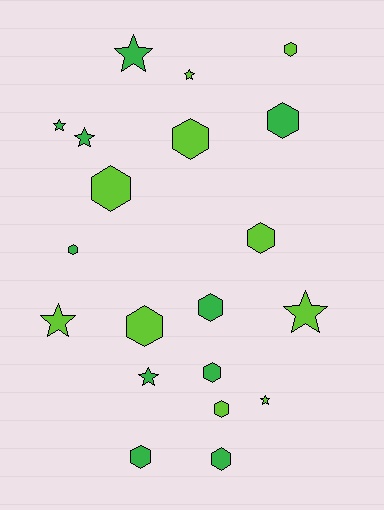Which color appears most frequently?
Green, with 10 objects.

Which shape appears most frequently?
Hexagon, with 12 objects.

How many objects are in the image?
There are 20 objects.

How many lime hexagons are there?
There are 6 lime hexagons.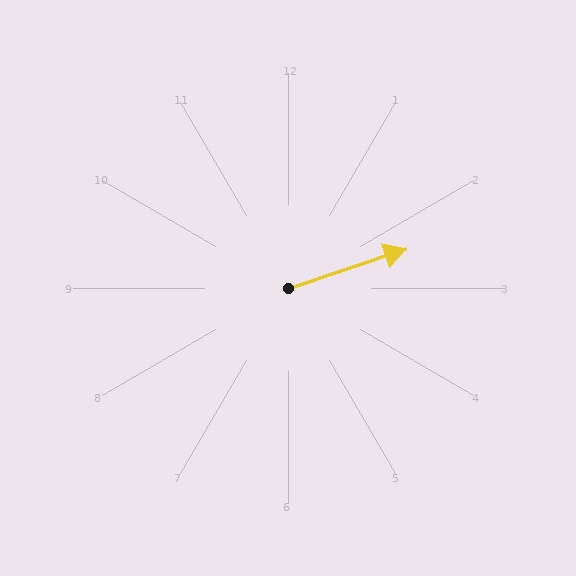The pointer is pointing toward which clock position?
Roughly 2 o'clock.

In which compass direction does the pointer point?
East.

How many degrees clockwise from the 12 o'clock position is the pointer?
Approximately 71 degrees.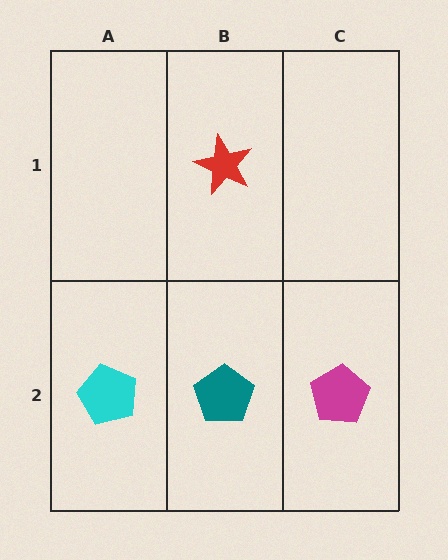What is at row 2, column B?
A teal pentagon.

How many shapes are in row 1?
1 shape.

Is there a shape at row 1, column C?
No, that cell is empty.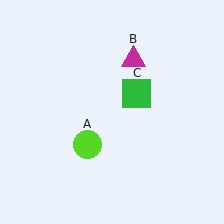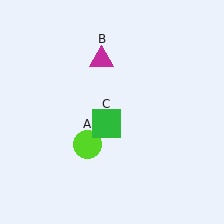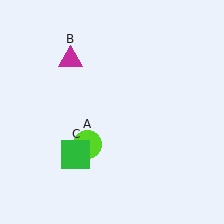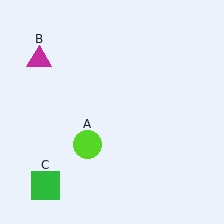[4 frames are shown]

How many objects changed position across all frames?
2 objects changed position: magenta triangle (object B), green square (object C).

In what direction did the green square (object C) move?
The green square (object C) moved down and to the left.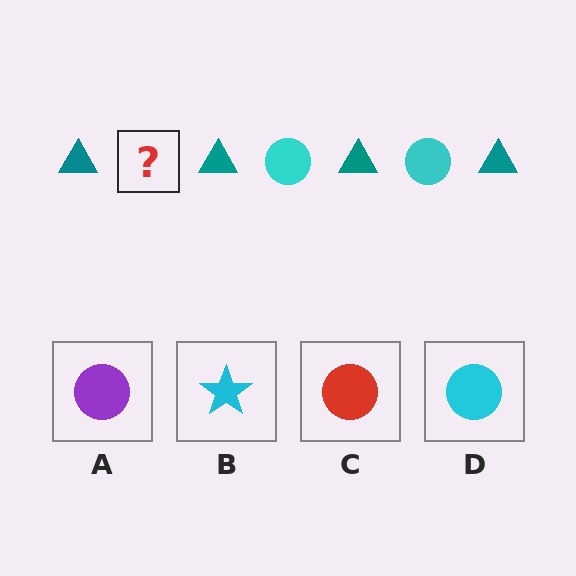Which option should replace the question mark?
Option D.